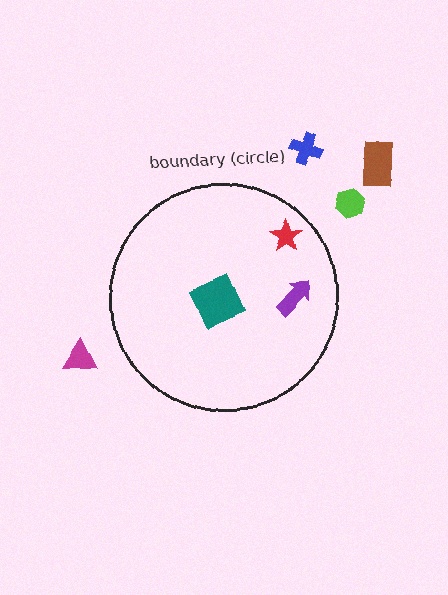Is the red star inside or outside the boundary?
Inside.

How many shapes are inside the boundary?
3 inside, 4 outside.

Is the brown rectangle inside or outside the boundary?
Outside.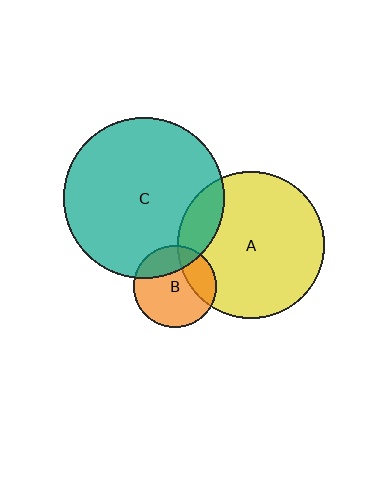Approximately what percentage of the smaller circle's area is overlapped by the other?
Approximately 15%.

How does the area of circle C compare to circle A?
Approximately 1.2 times.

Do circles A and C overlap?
Yes.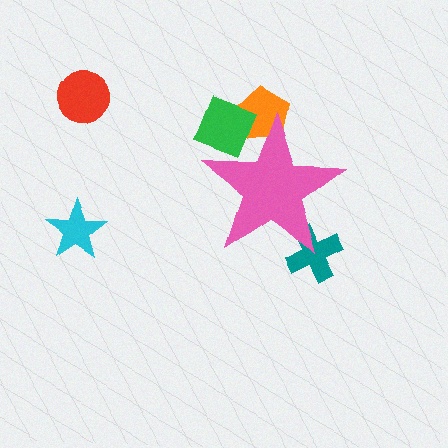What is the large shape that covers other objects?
A pink star.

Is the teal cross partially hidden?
Yes, the teal cross is partially hidden behind the pink star.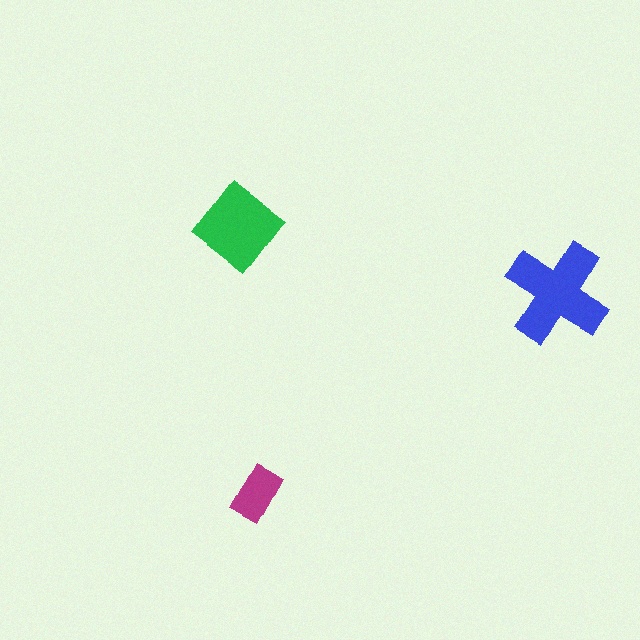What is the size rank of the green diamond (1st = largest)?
2nd.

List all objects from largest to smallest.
The blue cross, the green diamond, the magenta rectangle.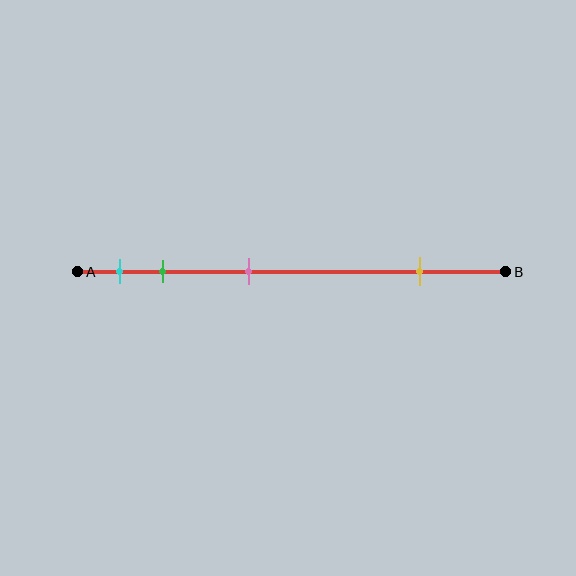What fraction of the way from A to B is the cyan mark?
The cyan mark is approximately 10% (0.1) of the way from A to B.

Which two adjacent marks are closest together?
The cyan and green marks are the closest adjacent pair.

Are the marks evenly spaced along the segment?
No, the marks are not evenly spaced.